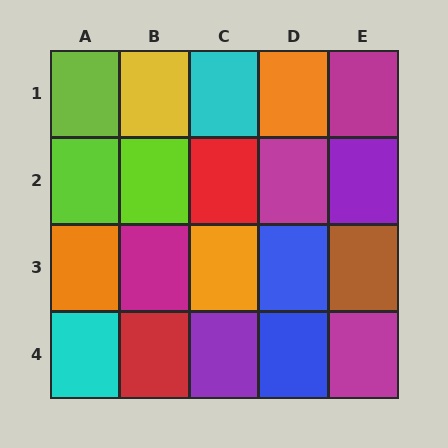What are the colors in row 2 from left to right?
Lime, lime, red, magenta, purple.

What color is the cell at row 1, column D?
Orange.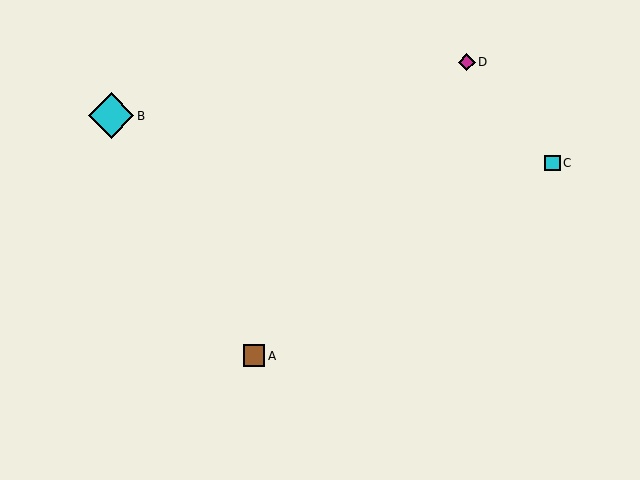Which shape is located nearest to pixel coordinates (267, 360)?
The brown square (labeled A) at (254, 356) is nearest to that location.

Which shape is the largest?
The cyan diamond (labeled B) is the largest.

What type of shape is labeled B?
Shape B is a cyan diamond.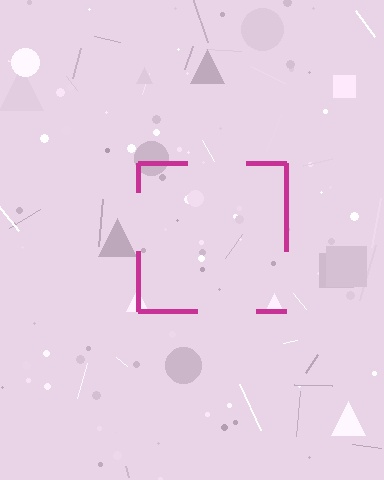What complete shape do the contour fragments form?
The contour fragments form a square.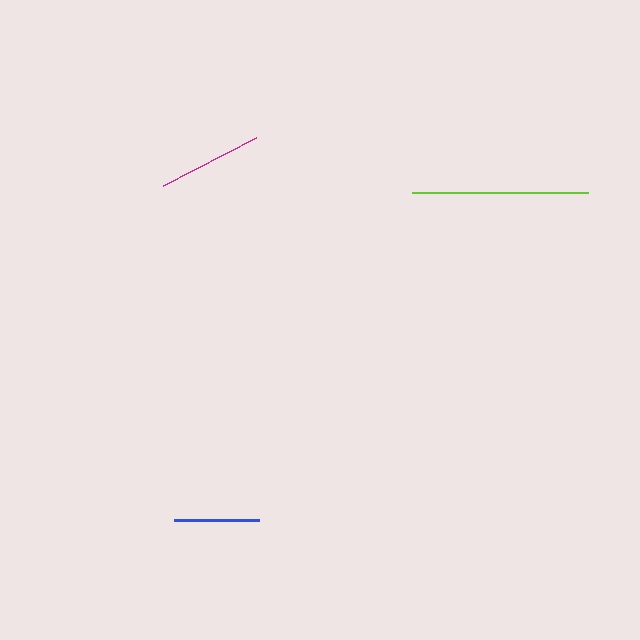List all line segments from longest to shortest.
From longest to shortest: lime, magenta, blue.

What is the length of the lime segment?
The lime segment is approximately 176 pixels long.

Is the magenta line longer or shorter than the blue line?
The magenta line is longer than the blue line.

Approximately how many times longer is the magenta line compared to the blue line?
The magenta line is approximately 1.2 times the length of the blue line.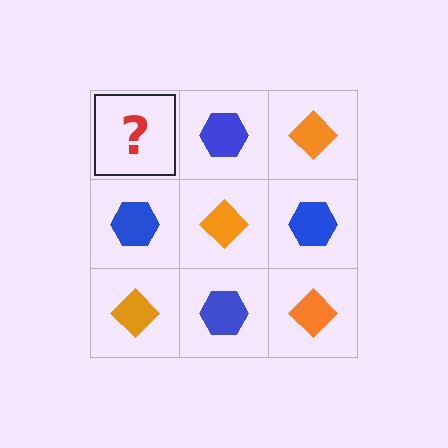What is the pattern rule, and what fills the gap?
The rule is that it alternates orange diamond and blue hexagon in a checkerboard pattern. The gap should be filled with an orange diamond.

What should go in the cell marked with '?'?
The missing cell should contain an orange diamond.